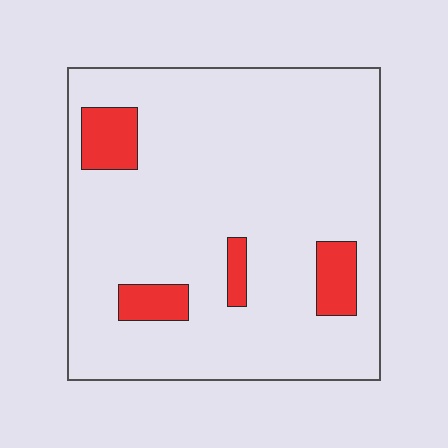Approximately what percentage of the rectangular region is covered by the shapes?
Approximately 10%.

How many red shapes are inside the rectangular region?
4.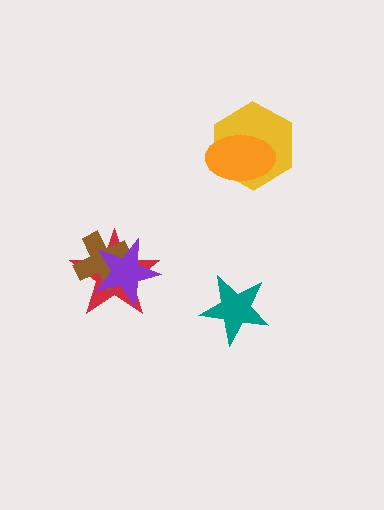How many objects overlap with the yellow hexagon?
1 object overlaps with the yellow hexagon.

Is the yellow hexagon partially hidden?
Yes, it is partially covered by another shape.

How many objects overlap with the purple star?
2 objects overlap with the purple star.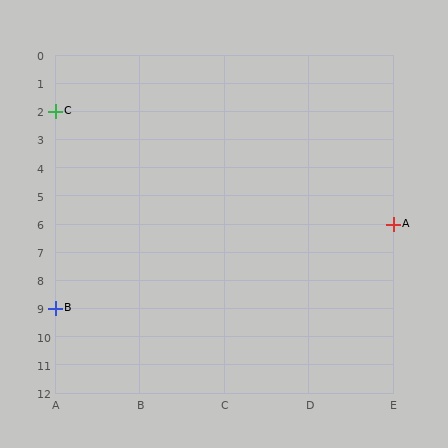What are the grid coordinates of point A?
Point A is at grid coordinates (E, 6).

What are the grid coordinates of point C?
Point C is at grid coordinates (A, 2).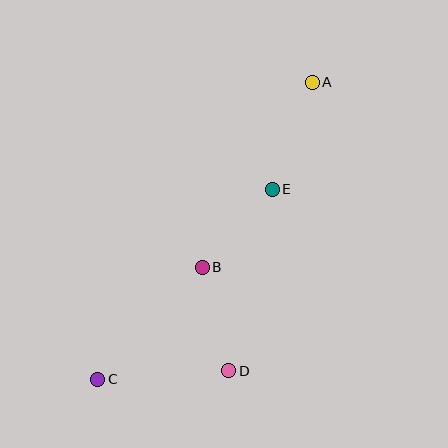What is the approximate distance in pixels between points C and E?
The distance between C and E is approximately 258 pixels.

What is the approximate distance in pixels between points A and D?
The distance between A and D is approximately 300 pixels.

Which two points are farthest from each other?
Points A and C are farthest from each other.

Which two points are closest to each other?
Points B and E are closest to each other.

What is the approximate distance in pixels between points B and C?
The distance between B and C is approximately 153 pixels.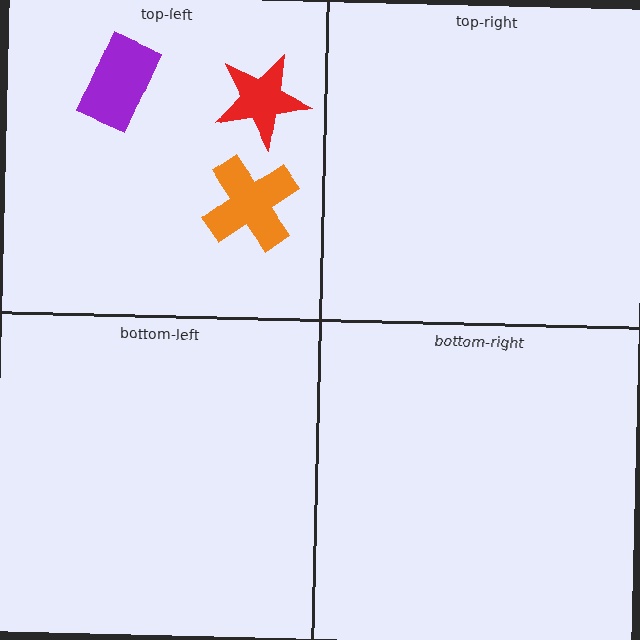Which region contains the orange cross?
The top-left region.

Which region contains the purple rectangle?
The top-left region.